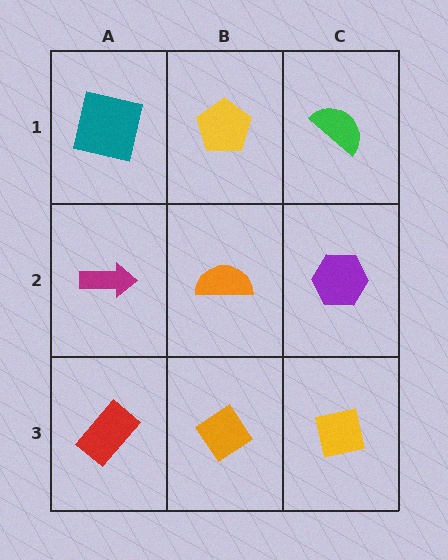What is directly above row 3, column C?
A purple hexagon.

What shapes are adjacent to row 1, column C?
A purple hexagon (row 2, column C), a yellow pentagon (row 1, column B).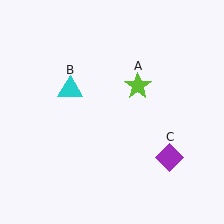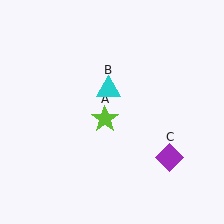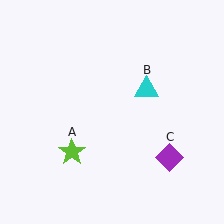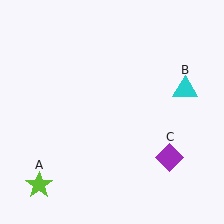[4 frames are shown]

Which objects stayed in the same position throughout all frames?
Purple diamond (object C) remained stationary.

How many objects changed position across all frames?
2 objects changed position: lime star (object A), cyan triangle (object B).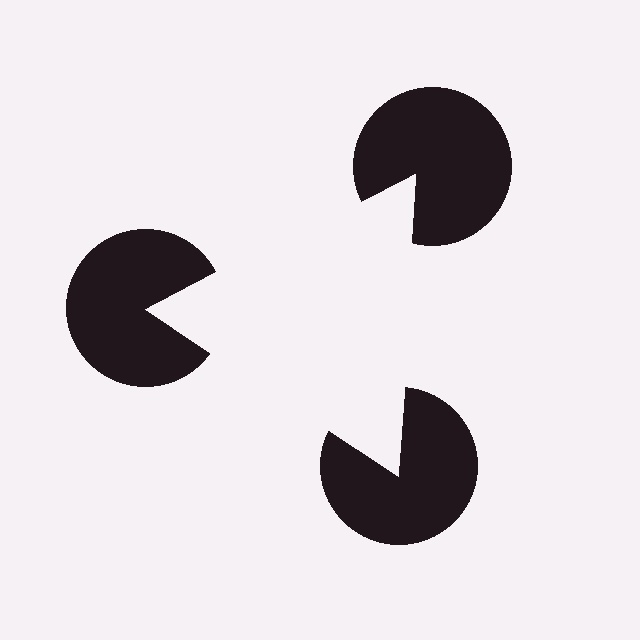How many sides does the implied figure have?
3 sides.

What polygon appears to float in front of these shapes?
An illusory triangle — its edges are inferred from the aligned wedge cuts in the pac-man discs, not physically drawn.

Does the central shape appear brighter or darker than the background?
It typically appears slightly brighter than the background, even though no actual brightness change is drawn.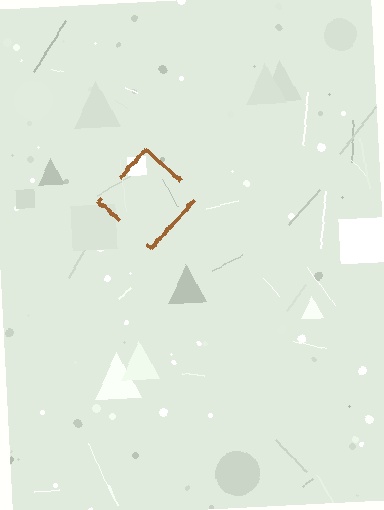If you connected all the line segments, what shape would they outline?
They would outline a diamond.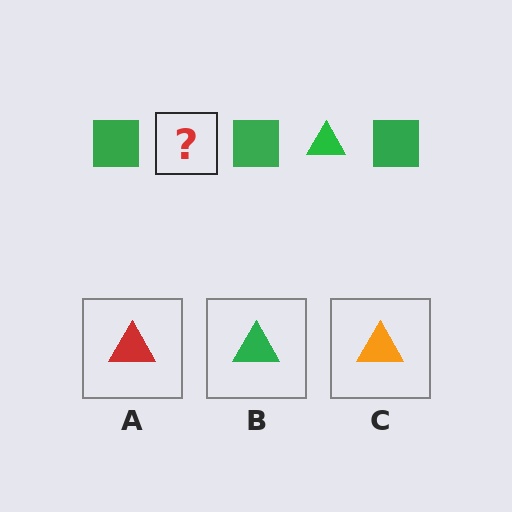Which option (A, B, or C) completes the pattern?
B.